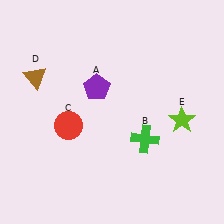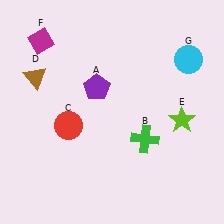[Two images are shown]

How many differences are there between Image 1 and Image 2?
There are 2 differences between the two images.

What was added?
A magenta diamond (F), a cyan circle (G) were added in Image 2.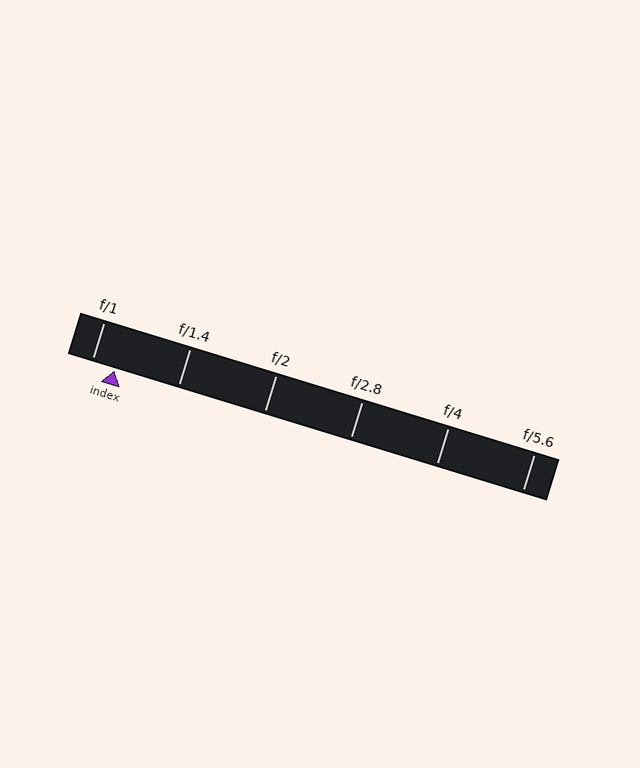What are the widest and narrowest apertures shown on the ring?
The widest aperture shown is f/1 and the narrowest is f/5.6.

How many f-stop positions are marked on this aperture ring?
There are 6 f-stop positions marked.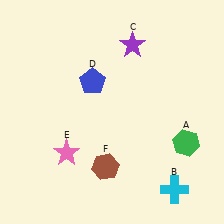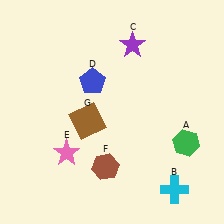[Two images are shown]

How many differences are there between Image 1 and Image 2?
There is 1 difference between the two images.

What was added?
A brown square (G) was added in Image 2.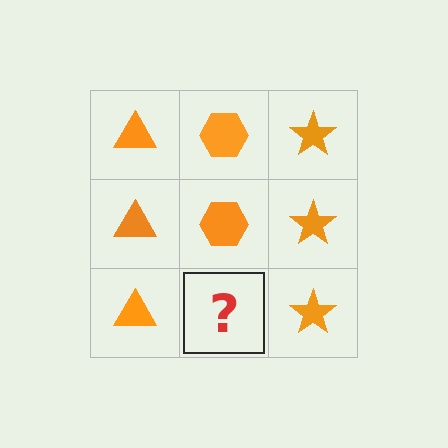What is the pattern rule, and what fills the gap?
The rule is that each column has a consistent shape. The gap should be filled with an orange hexagon.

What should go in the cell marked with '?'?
The missing cell should contain an orange hexagon.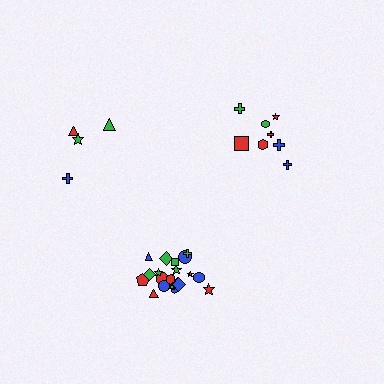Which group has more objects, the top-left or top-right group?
The top-right group.